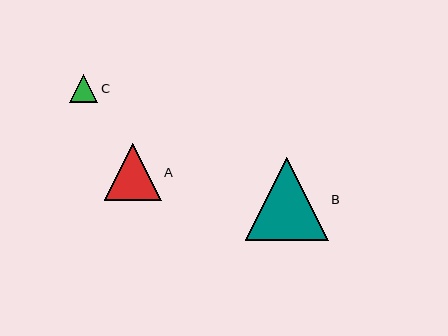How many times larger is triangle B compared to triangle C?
Triangle B is approximately 2.9 times the size of triangle C.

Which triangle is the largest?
Triangle B is the largest with a size of approximately 83 pixels.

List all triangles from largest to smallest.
From largest to smallest: B, A, C.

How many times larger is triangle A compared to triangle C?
Triangle A is approximately 2.0 times the size of triangle C.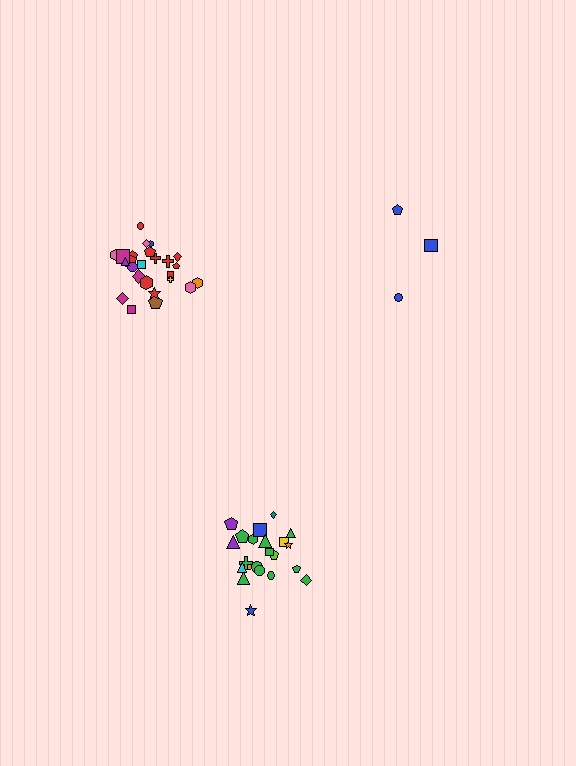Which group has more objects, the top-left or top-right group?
The top-left group.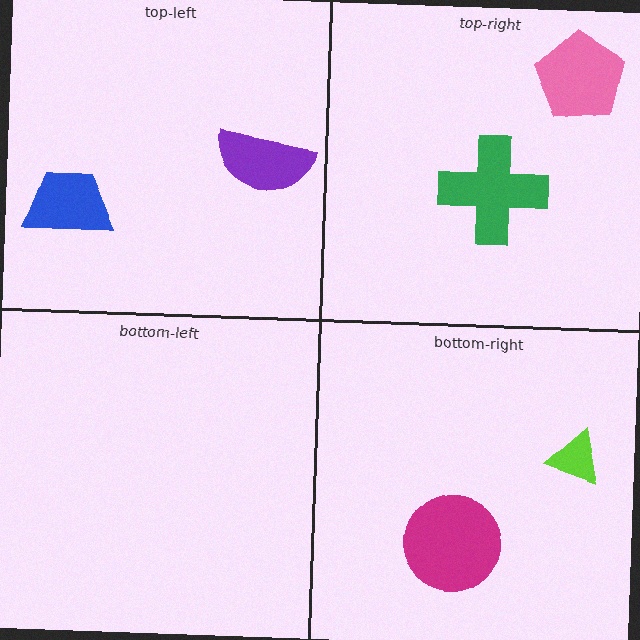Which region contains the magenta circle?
The bottom-right region.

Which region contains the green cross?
The top-right region.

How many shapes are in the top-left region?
2.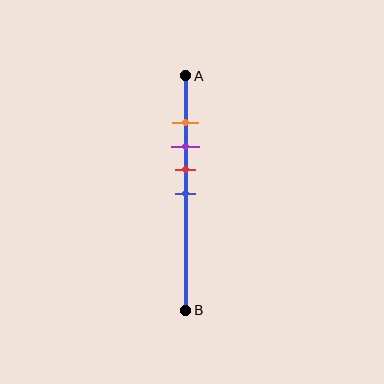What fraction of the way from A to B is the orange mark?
The orange mark is approximately 20% (0.2) of the way from A to B.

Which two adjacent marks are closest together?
The orange and purple marks are the closest adjacent pair.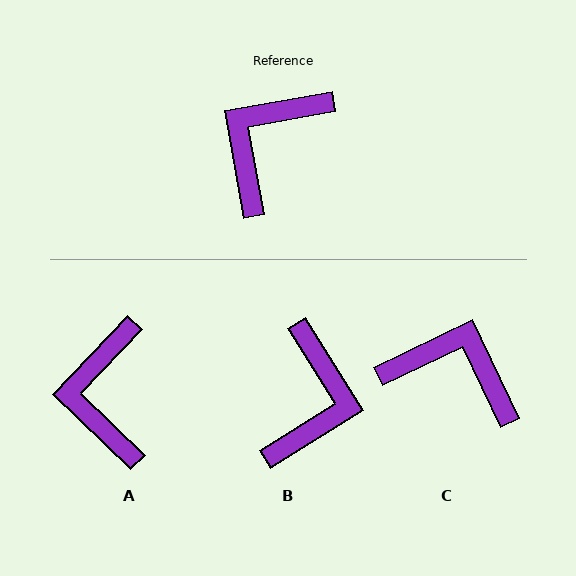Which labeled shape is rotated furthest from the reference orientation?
B, about 158 degrees away.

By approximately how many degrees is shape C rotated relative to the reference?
Approximately 74 degrees clockwise.